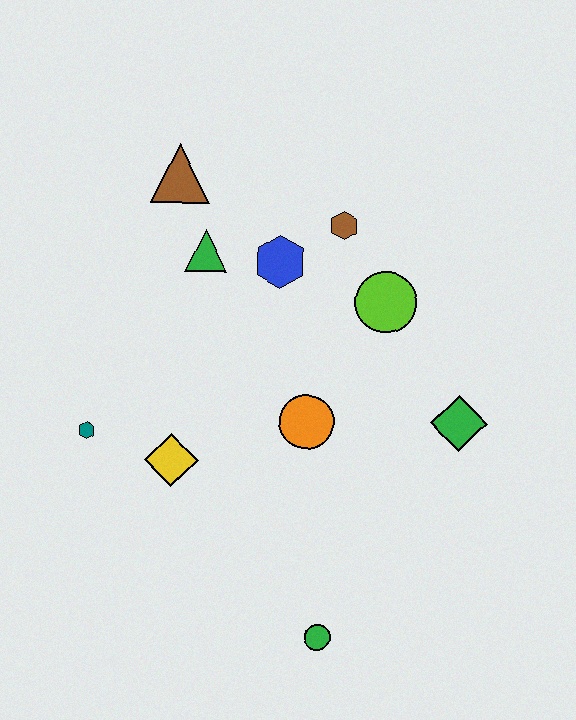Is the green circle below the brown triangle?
Yes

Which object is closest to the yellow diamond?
The teal hexagon is closest to the yellow diamond.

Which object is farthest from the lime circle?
The green circle is farthest from the lime circle.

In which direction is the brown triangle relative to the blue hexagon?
The brown triangle is to the left of the blue hexagon.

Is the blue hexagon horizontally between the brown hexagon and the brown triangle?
Yes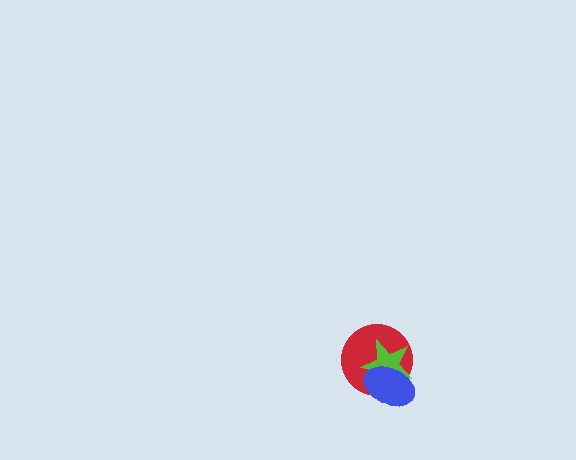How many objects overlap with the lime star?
2 objects overlap with the lime star.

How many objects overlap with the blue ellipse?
2 objects overlap with the blue ellipse.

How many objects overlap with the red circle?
2 objects overlap with the red circle.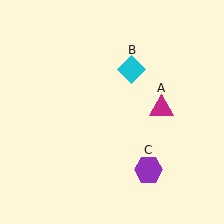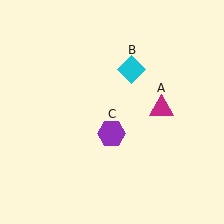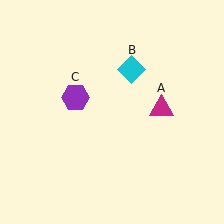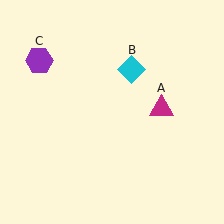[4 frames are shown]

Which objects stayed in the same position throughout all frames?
Magenta triangle (object A) and cyan diamond (object B) remained stationary.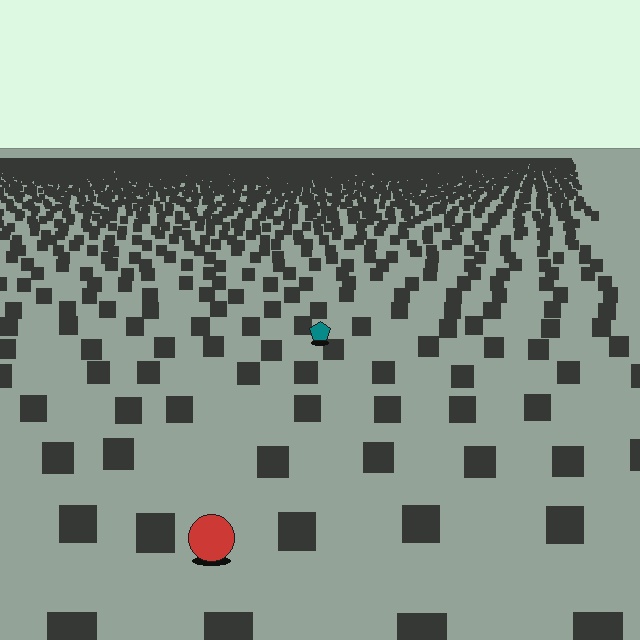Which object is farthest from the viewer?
The teal pentagon is farthest from the viewer. It appears smaller and the ground texture around it is denser.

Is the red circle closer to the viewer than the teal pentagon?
Yes. The red circle is closer — you can tell from the texture gradient: the ground texture is coarser near it.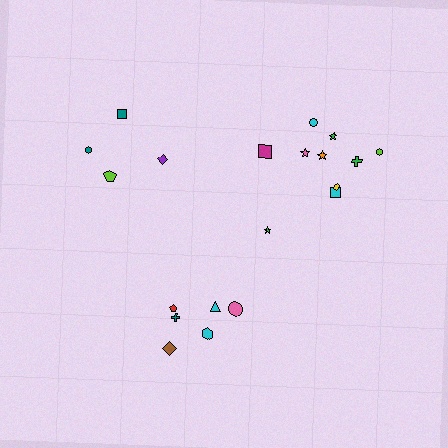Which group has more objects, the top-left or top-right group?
The top-right group.